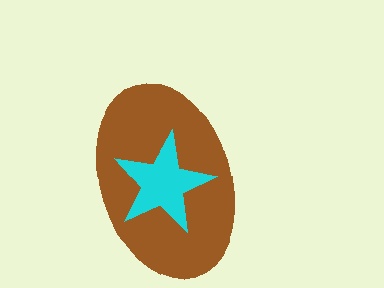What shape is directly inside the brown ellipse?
The cyan star.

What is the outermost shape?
The brown ellipse.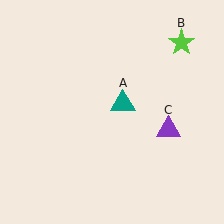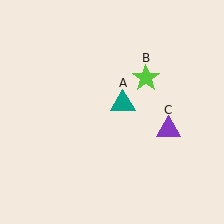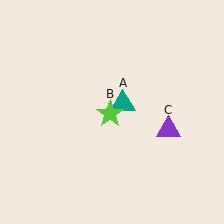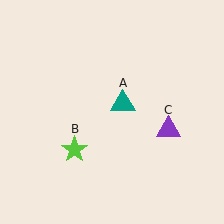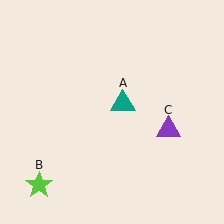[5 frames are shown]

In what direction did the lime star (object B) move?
The lime star (object B) moved down and to the left.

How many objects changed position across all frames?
1 object changed position: lime star (object B).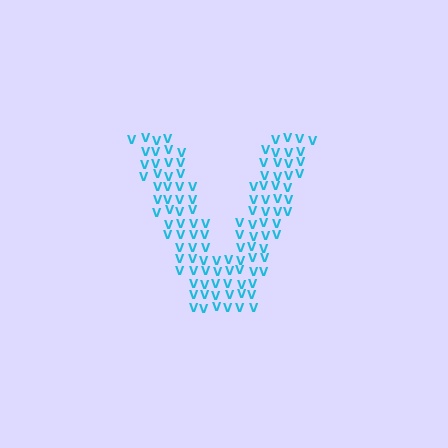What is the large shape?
The large shape is the letter V.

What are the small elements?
The small elements are letter V's.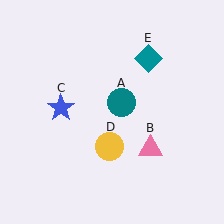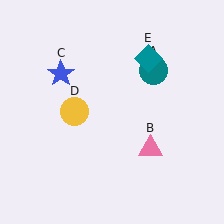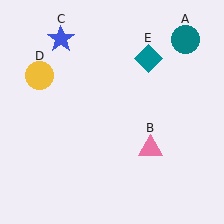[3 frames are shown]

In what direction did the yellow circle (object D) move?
The yellow circle (object D) moved up and to the left.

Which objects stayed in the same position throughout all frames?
Pink triangle (object B) and teal diamond (object E) remained stationary.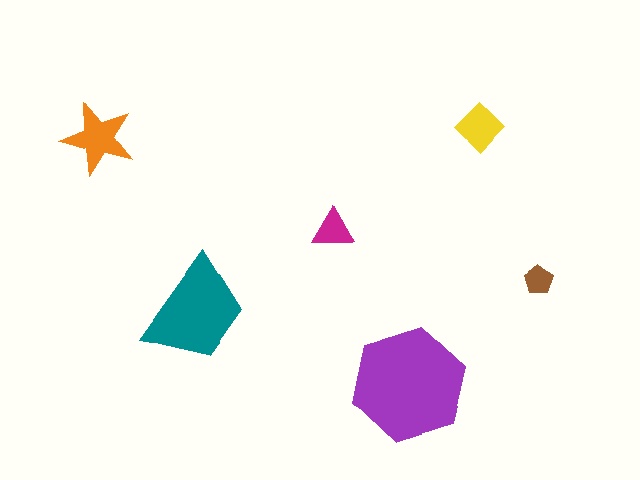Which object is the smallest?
The brown pentagon.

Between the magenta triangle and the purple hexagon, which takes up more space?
The purple hexagon.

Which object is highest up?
The yellow diamond is topmost.